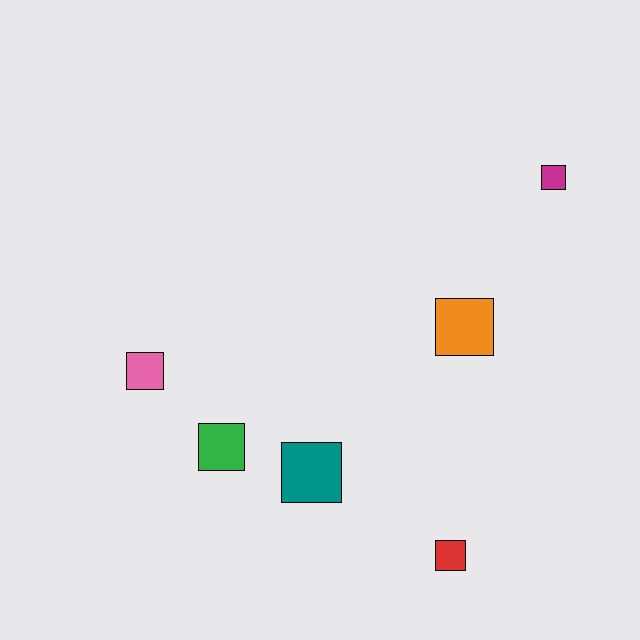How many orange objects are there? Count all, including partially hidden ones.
There is 1 orange object.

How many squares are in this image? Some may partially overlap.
There are 6 squares.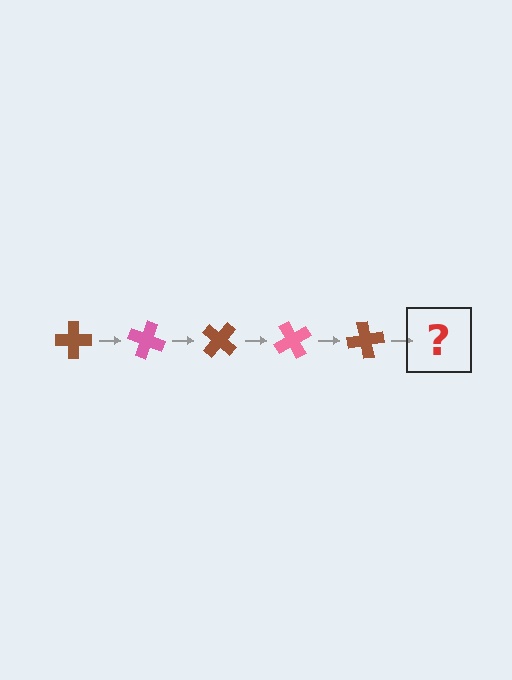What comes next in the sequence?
The next element should be a pink cross, rotated 100 degrees from the start.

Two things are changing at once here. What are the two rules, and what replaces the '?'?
The two rules are that it rotates 20 degrees each step and the color cycles through brown and pink. The '?' should be a pink cross, rotated 100 degrees from the start.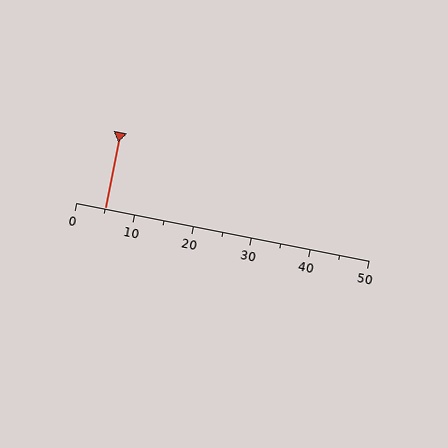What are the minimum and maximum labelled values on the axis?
The axis runs from 0 to 50.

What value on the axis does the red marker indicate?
The marker indicates approximately 5.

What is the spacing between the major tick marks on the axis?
The major ticks are spaced 10 apart.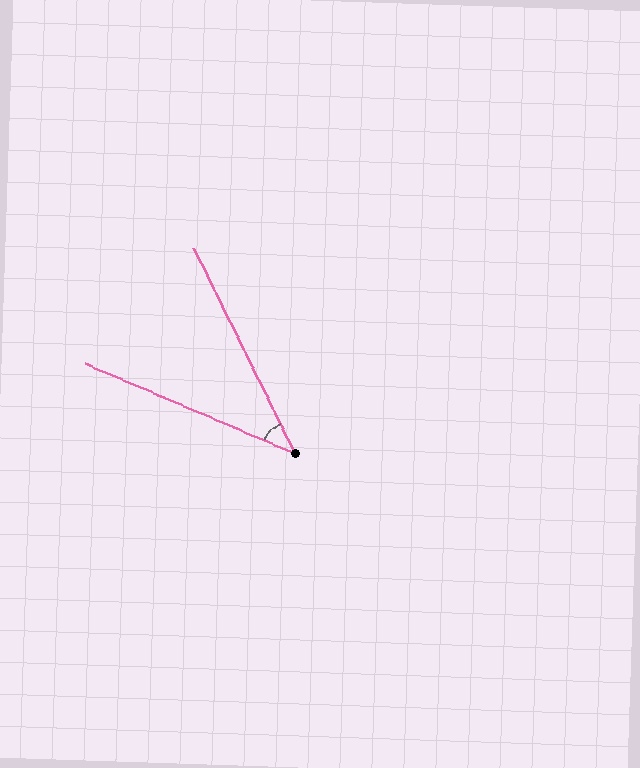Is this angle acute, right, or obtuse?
It is acute.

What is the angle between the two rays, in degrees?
Approximately 41 degrees.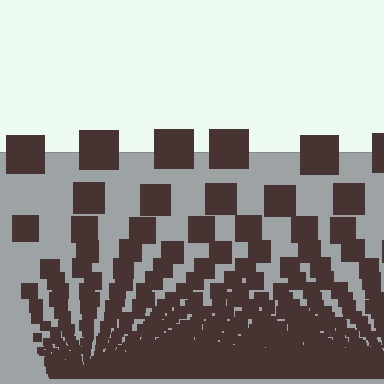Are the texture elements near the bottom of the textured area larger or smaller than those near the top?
Smaller. The gradient is inverted — elements near the bottom are smaller and denser.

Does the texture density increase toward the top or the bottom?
Density increases toward the bottom.